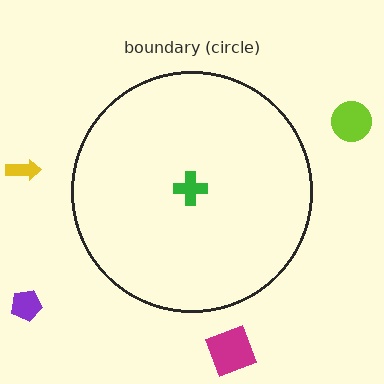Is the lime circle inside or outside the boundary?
Outside.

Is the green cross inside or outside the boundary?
Inside.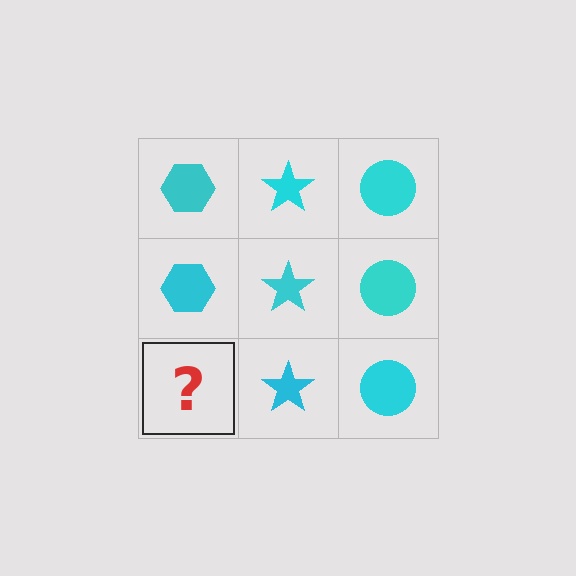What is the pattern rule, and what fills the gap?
The rule is that each column has a consistent shape. The gap should be filled with a cyan hexagon.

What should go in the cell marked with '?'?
The missing cell should contain a cyan hexagon.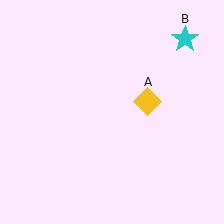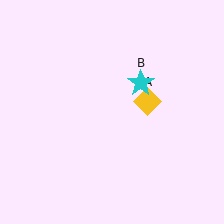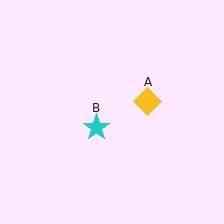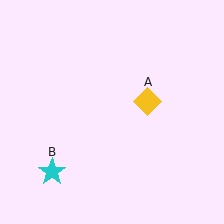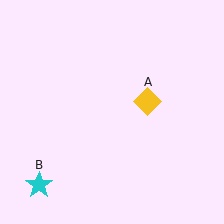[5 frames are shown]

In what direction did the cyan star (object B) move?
The cyan star (object B) moved down and to the left.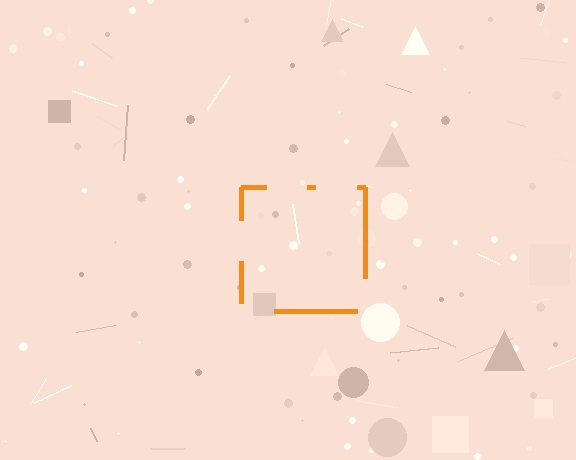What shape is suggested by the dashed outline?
The dashed outline suggests a square.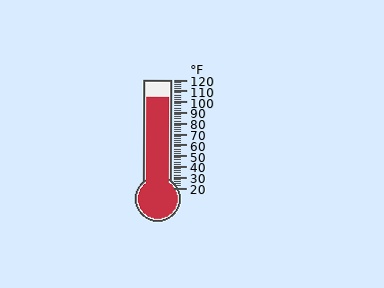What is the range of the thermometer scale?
The thermometer scale ranges from 20°F to 120°F.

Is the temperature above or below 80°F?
The temperature is above 80°F.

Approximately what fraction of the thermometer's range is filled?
The thermometer is filled to approximately 85% of its range.